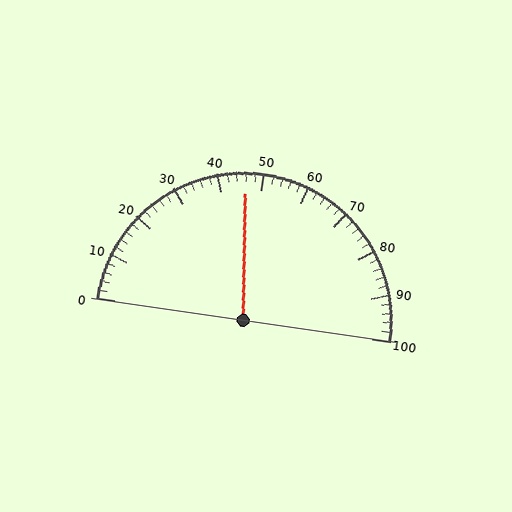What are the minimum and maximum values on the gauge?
The gauge ranges from 0 to 100.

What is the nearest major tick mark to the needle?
The nearest major tick mark is 50.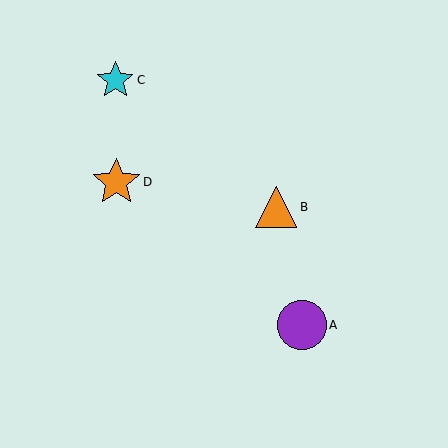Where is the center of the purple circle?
The center of the purple circle is at (302, 325).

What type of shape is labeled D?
Shape D is an orange star.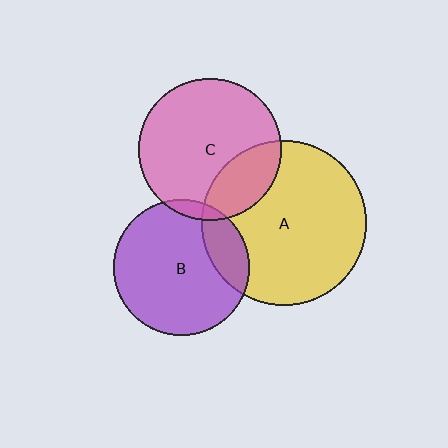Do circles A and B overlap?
Yes.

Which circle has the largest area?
Circle A (yellow).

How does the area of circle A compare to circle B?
Approximately 1.5 times.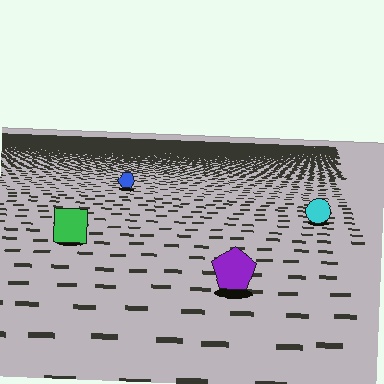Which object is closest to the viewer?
The purple pentagon is closest. The texture marks near it are larger and more spread out.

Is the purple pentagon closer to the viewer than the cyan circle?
Yes. The purple pentagon is closer — you can tell from the texture gradient: the ground texture is coarser near it.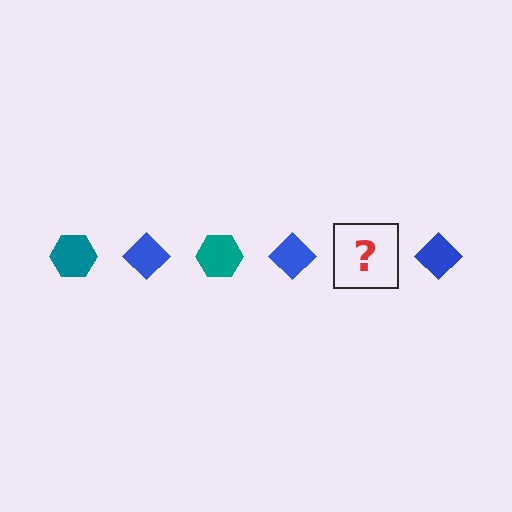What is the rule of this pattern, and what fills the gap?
The rule is that the pattern alternates between teal hexagon and blue diamond. The gap should be filled with a teal hexagon.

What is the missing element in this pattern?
The missing element is a teal hexagon.